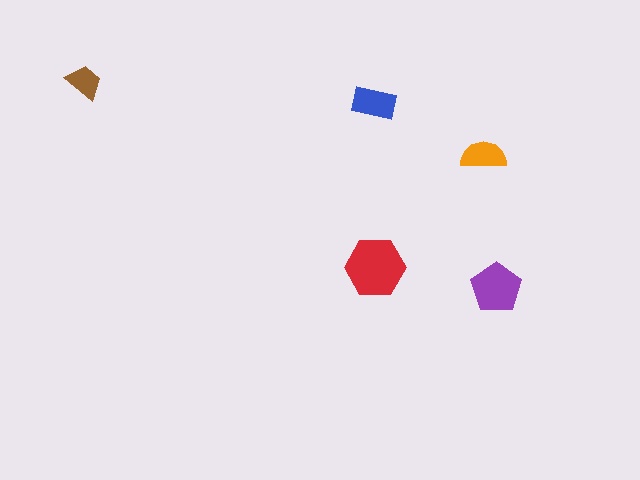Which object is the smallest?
The brown trapezoid.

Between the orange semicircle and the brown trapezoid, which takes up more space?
The orange semicircle.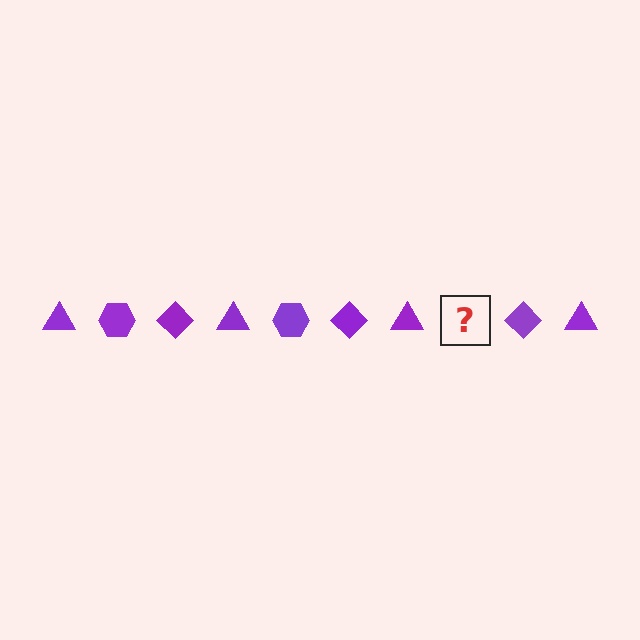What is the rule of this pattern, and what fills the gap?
The rule is that the pattern cycles through triangle, hexagon, diamond shapes in purple. The gap should be filled with a purple hexagon.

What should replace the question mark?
The question mark should be replaced with a purple hexagon.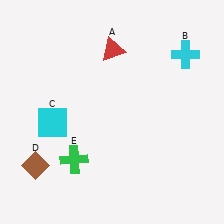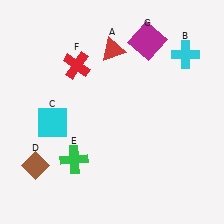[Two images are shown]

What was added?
A red cross (F), a magenta square (G) were added in Image 2.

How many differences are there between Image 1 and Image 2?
There are 2 differences between the two images.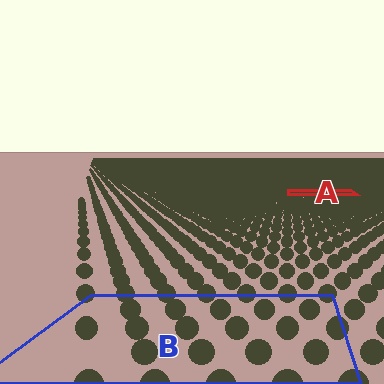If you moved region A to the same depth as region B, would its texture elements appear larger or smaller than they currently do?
They would appear larger. At a closer depth, the same texture elements are projected at a bigger on-screen size.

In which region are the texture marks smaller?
The texture marks are smaller in region A, because it is farther away.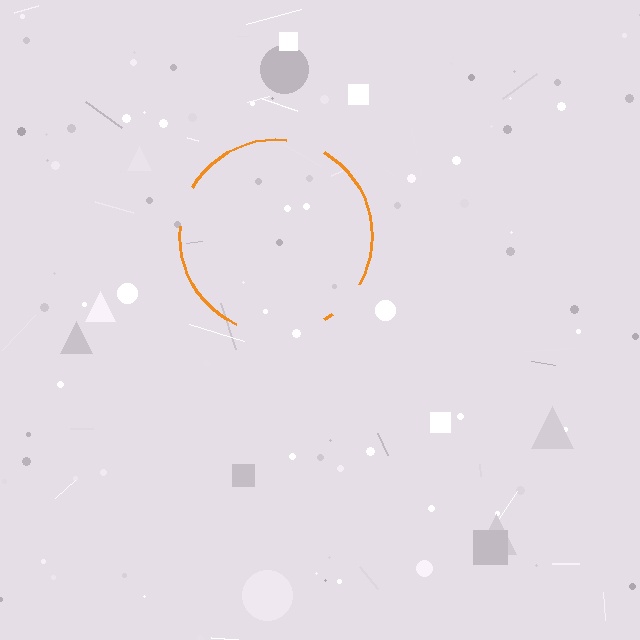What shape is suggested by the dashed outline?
The dashed outline suggests a circle.